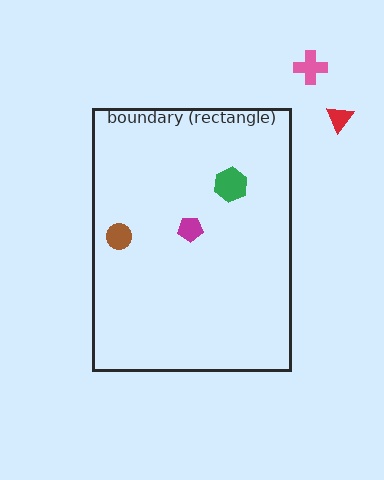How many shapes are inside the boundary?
3 inside, 2 outside.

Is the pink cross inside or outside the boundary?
Outside.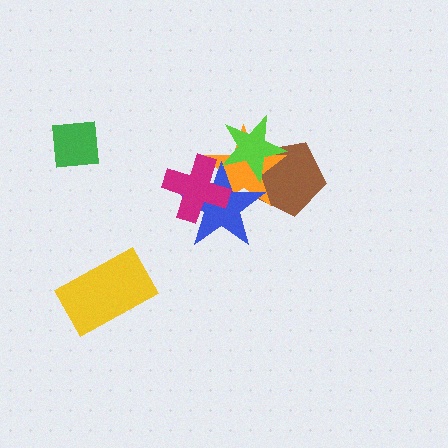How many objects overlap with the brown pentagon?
3 objects overlap with the brown pentagon.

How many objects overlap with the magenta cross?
2 objects overlap with the magenta cross.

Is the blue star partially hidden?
Yes, it is partially covered by another shape.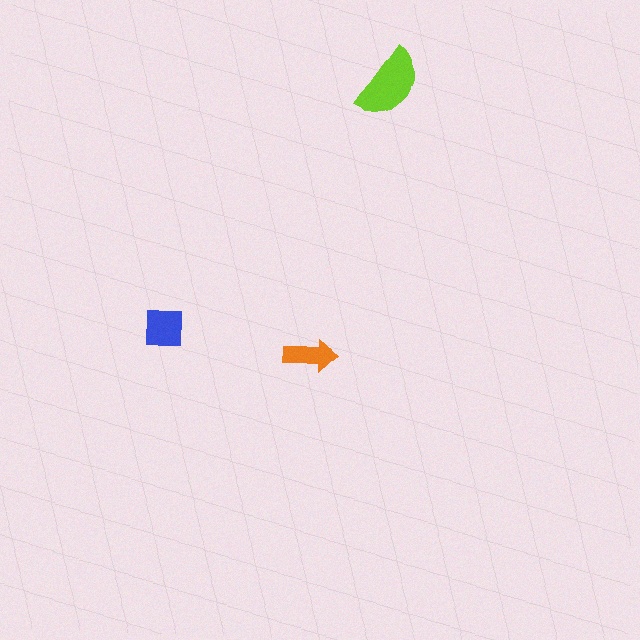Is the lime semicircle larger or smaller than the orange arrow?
Larger.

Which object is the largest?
The lime semicircle.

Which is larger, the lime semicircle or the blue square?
The lime semicircle.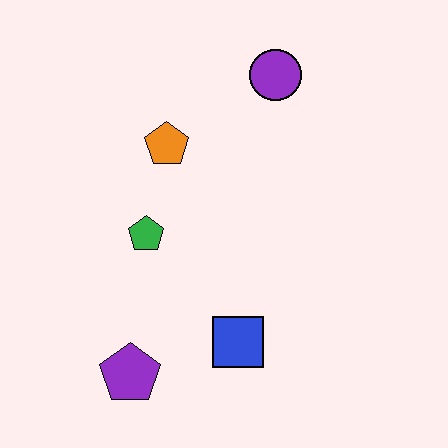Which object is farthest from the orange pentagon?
The purple pentagon is farthest from the orange pentagon.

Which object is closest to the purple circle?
The orange pentagon is closest to the purple circle.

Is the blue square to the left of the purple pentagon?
No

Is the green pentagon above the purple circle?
No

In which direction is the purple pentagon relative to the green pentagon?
The purple pentagon is below the green pentagon.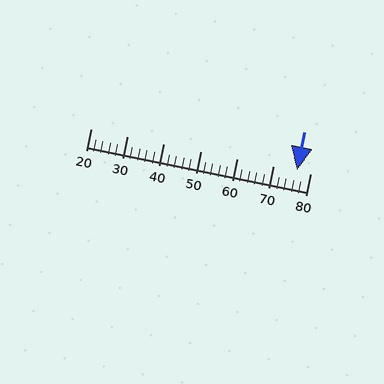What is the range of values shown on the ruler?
The ruler shows values from 20 to 80.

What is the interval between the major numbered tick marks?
The major tick marks are spaced 10 units apart.